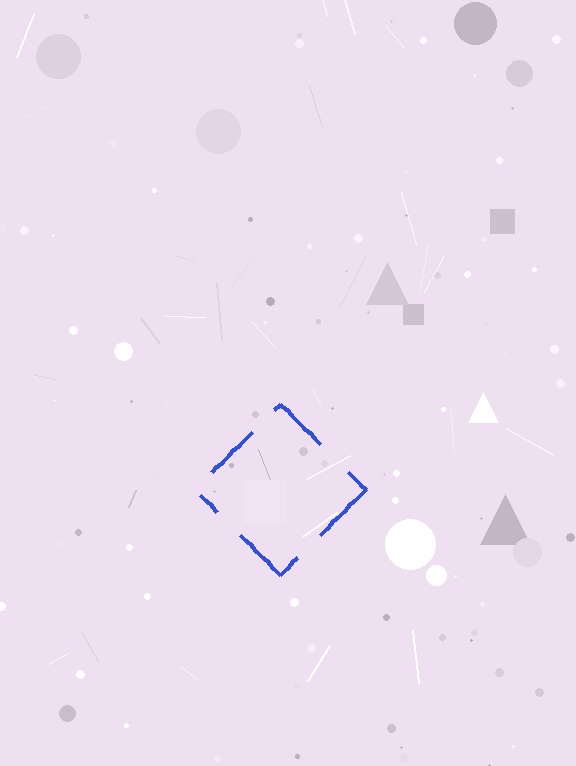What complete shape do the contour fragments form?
The contour fragments form a diamond.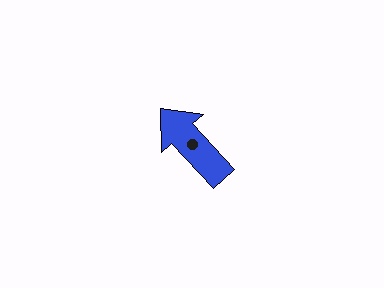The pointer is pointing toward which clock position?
Roughly 11 o'clock.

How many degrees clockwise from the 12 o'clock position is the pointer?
Approximately 318 degrees.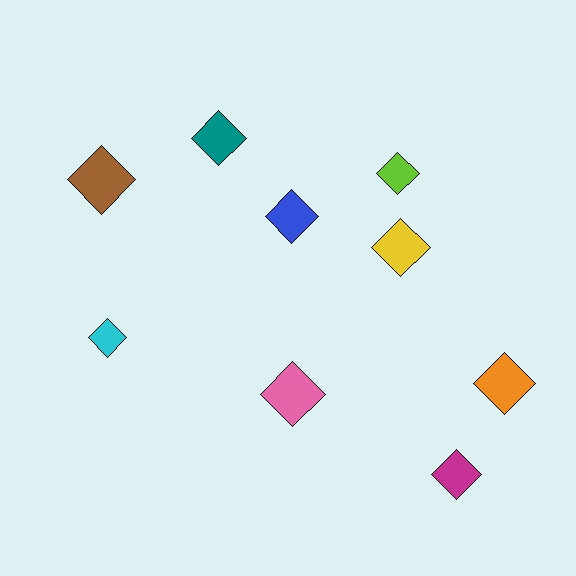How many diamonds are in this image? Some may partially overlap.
There are 9 diamonds.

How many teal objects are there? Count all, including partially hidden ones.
There is 1 teal object.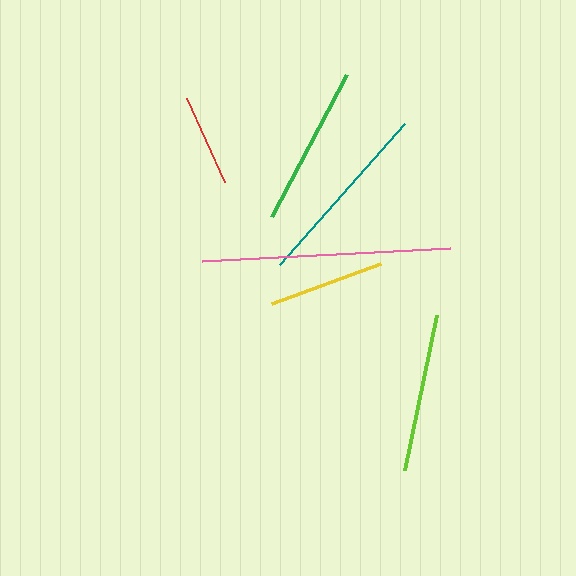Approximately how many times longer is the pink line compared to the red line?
The pink line is approximately 2.7 times the length of the red line.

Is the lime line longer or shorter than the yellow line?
The lime line is longer than the yellow line.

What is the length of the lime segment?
The lime segment is approximately 159 pixels long.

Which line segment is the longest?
The pink line is the longest at approximately 248 pixels.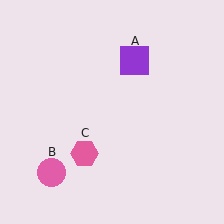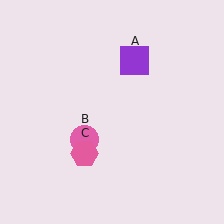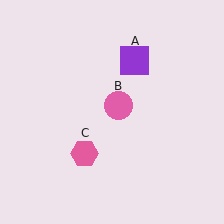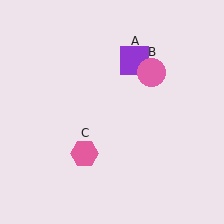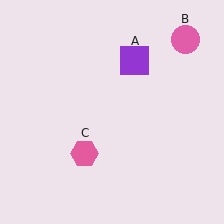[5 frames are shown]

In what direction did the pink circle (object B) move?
The pink circle (object B) moved up and to the right.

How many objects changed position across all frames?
1 object changed position: pink circle (object B).